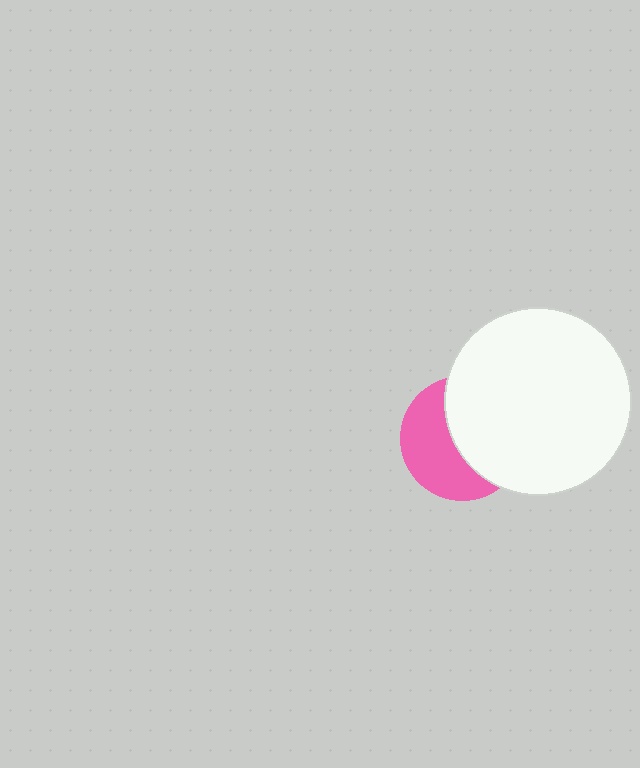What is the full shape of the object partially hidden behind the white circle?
The partially hidden object is a pink circle.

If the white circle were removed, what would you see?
You would see the complete pink circle.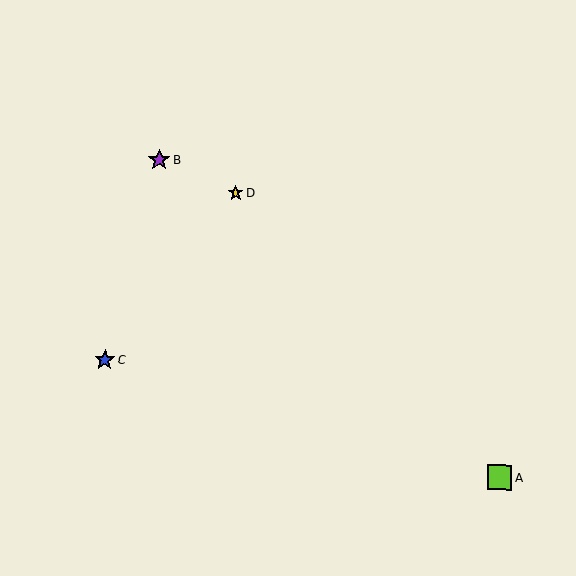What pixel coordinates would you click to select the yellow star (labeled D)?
Click at (235, 193) to select the yellow star D.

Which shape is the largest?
The lime square (labeled A) is the largest.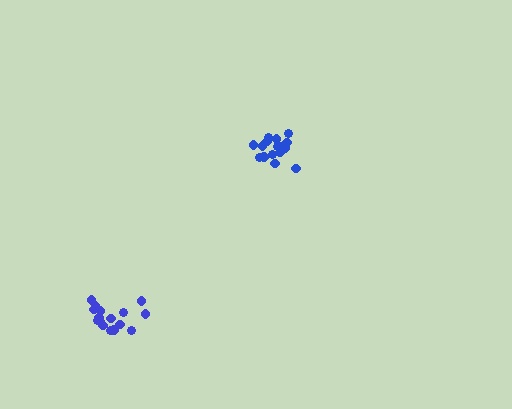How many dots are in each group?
Group 1: 16 dots, Group 2: 18 dots (34 total).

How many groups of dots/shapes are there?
There are 2 groups.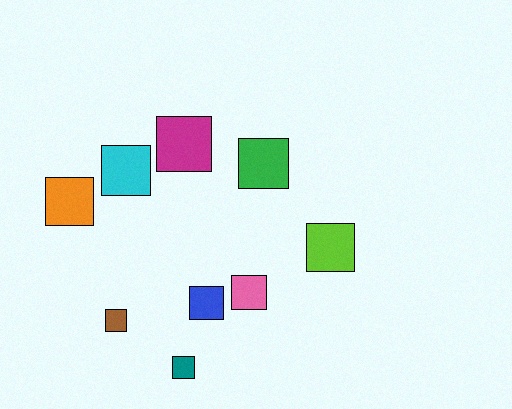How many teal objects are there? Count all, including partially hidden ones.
There is 1 teal object.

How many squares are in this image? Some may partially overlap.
There are 9 squares.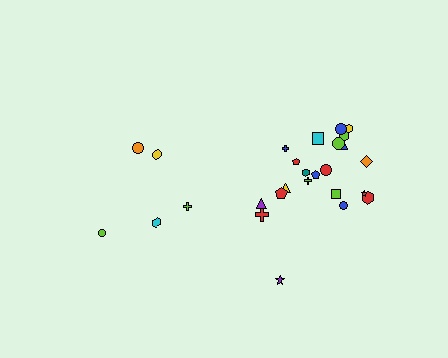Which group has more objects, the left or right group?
The right group.